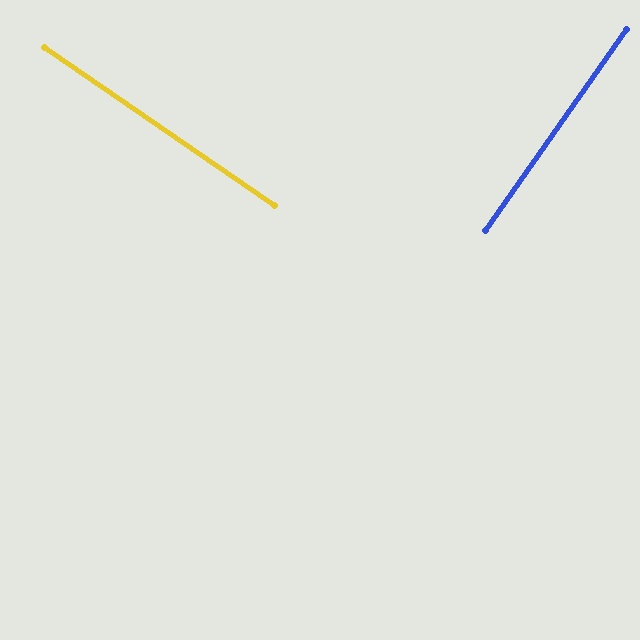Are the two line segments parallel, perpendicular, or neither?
Perpendicular — they meet at approximately 89°.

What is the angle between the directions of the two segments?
Approximately 89 degrees.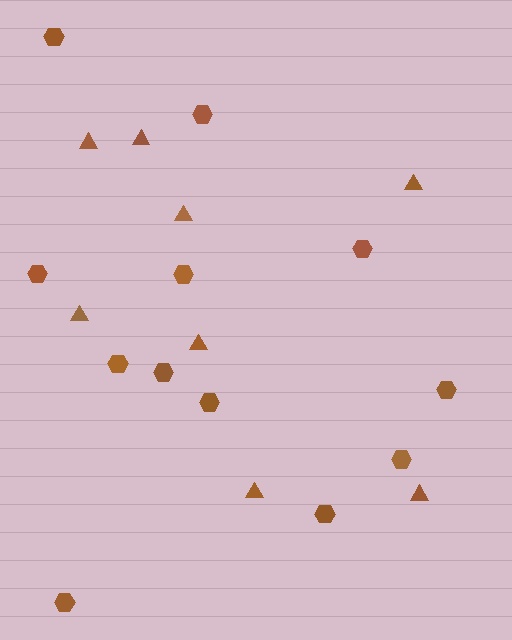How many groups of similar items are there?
There are 2 groups: one group of hexagons (12) and one group of triangles (8).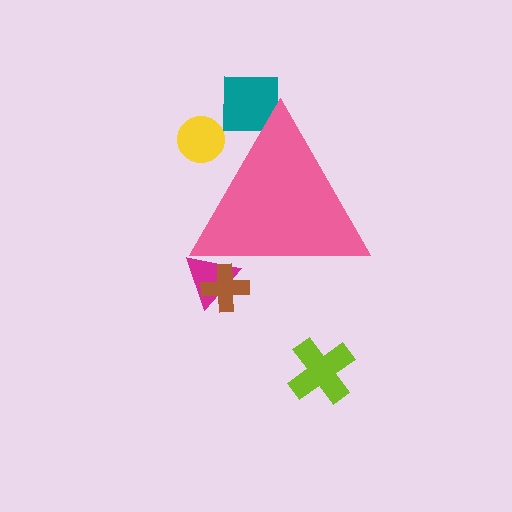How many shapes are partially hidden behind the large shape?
4 shapes are partially hidden.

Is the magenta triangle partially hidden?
Yes, the magenta triangle is partially hidden behind the pink triangle.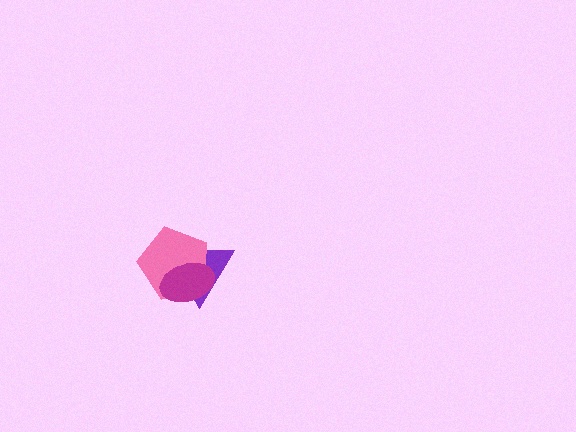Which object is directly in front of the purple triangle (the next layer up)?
The pink pentagon is directly in front of the purple triangle.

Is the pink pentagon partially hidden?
Yes, it is partially covered by another shape.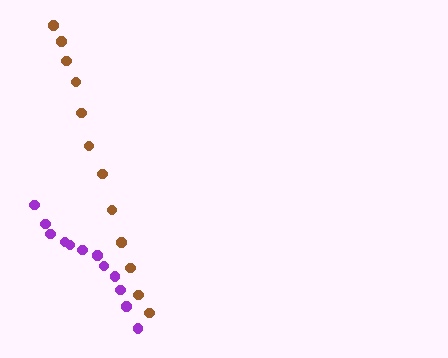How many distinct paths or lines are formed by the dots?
There are 2 distinct paths.